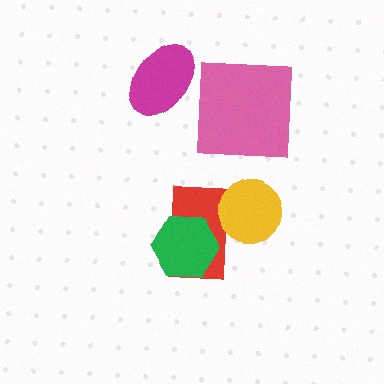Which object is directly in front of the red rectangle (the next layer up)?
The green hexagon is directly in front of the red rectangle.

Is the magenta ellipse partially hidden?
No, no other shape covers it.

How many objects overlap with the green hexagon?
1 object overlaps with the green hexagon.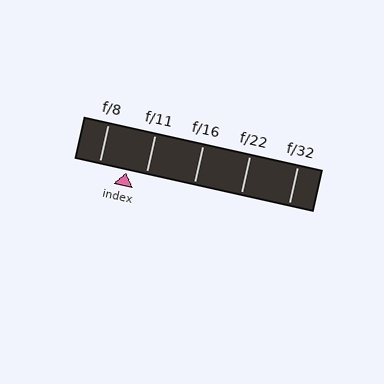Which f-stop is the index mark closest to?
The index mark is closest to f/11.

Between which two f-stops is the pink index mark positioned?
The index mark is between f/8 and f/11.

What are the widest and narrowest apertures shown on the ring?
The widest aperture shown is f/8 and the narrowest is f/32.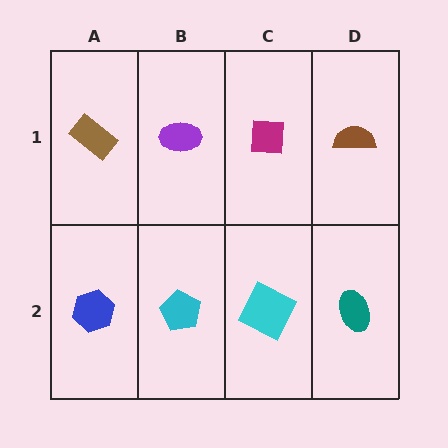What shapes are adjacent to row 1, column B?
A cyan pentagon (row 2, column B), a brown rectangle (row 1, column A), a magenta square (row 1, column C).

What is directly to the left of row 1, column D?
A magenta square.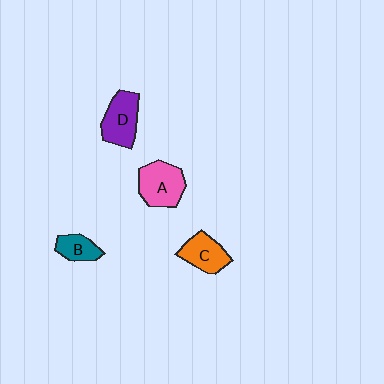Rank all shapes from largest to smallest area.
From largest to smallest: A (pink), D (purple), C (orange), B (teal).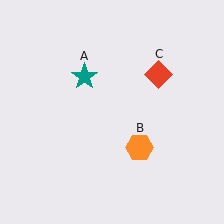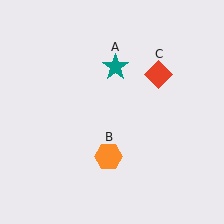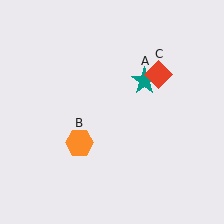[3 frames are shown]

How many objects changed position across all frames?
2 objects changed position: teal star (object A), orange hexagon (object B).